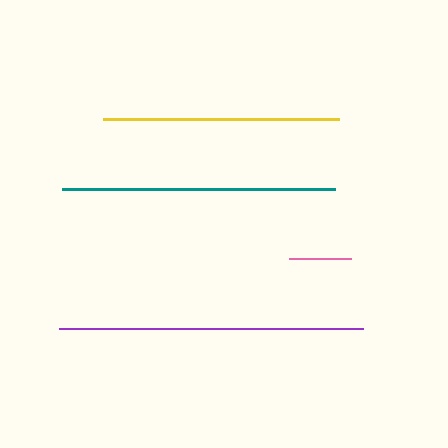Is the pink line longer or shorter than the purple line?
The purple line is longer than the pink line.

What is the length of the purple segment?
The purple segment is approximately 304 pixels long.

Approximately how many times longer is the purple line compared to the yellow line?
The purple line is approximately 1.3 times the length of the yellow line.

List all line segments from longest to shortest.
From longest to shortest: purple, teal, yellow, pink.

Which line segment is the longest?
The purple line is the longest at approximately 304 pixels.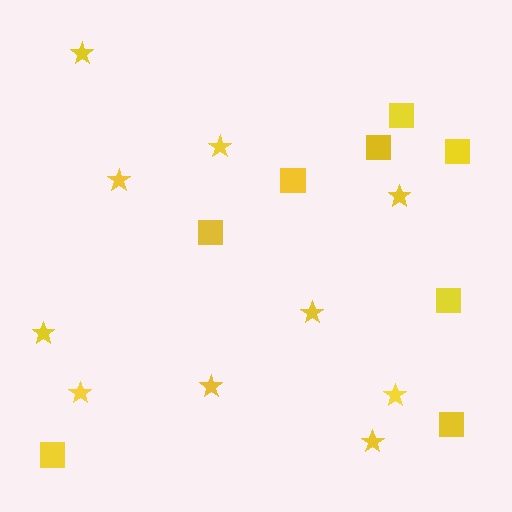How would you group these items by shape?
There are 2 groups: one group of squares (8) and one group of stars (10).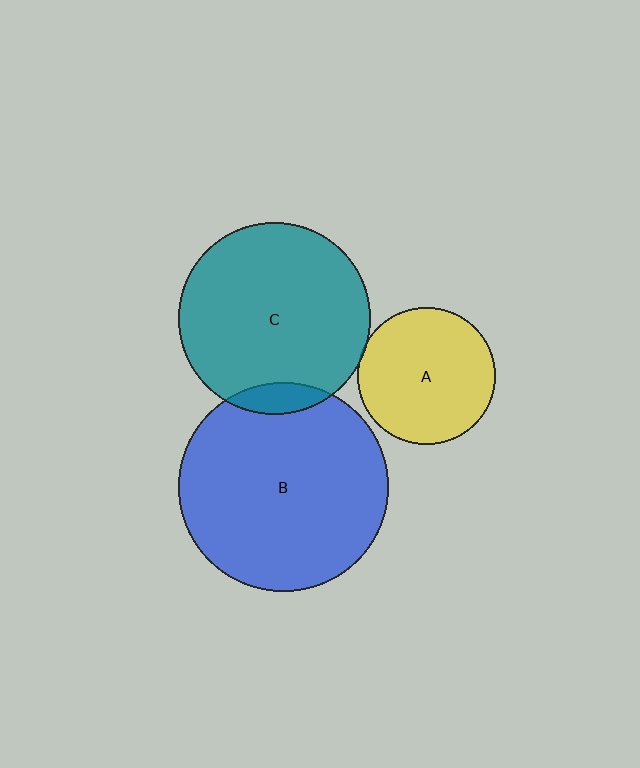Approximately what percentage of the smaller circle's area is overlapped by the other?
Approximately 10%.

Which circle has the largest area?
Circle B (blue).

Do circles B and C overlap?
Yes.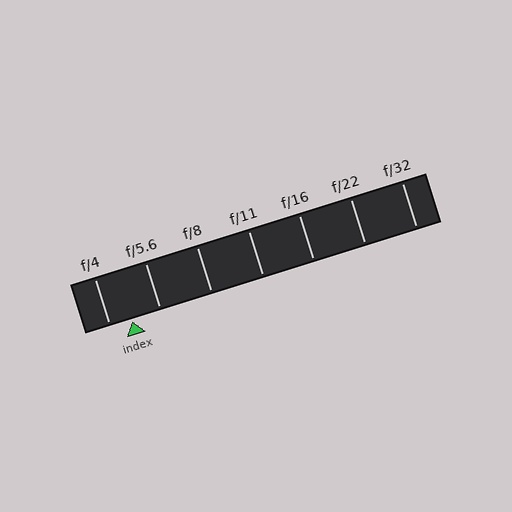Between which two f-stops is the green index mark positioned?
The index mark is between f/4 and f/5.6.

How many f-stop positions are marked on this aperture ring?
There are 7 f-stop positions marked.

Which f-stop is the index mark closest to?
The index mark is closest to f/4.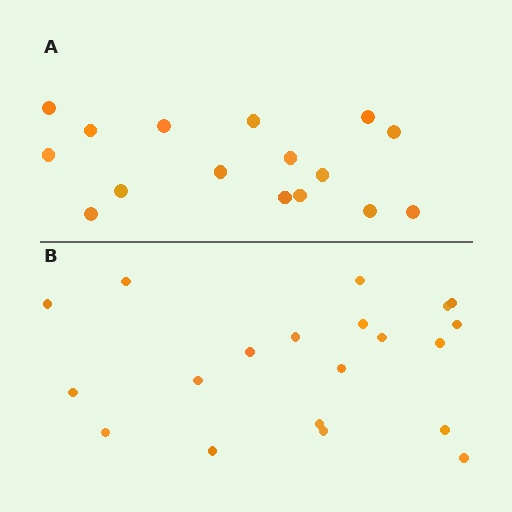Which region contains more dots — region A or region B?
Region B (the bottom region) has more dots.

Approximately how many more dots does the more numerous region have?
Region B has about 4 more dots than region A.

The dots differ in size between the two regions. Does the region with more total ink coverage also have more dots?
No. Region A has more total ink coverage because its dots are larger, but region B actually contains more individual dots. Total area can be misleading — the number of items is what matters here.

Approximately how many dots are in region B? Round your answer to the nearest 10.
About 20 dots.